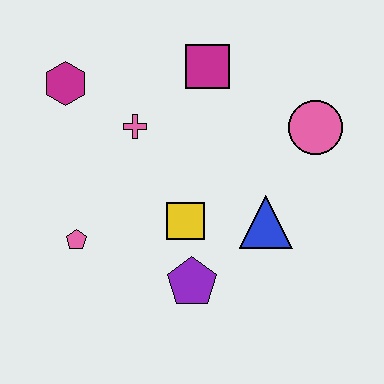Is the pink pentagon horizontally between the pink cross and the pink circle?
No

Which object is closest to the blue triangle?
The yellow square is closest to the blue triangle.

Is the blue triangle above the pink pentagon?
Yes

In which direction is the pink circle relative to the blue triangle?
The pink circle is above the blue triangle.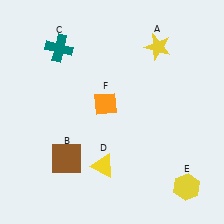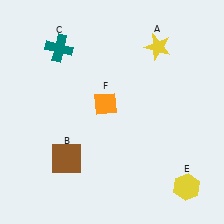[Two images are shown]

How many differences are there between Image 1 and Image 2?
There is 1 difference between the two images.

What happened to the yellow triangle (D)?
The yellow triangle (D) was removed in Image 2. It was in the bottom-left area of Image 1.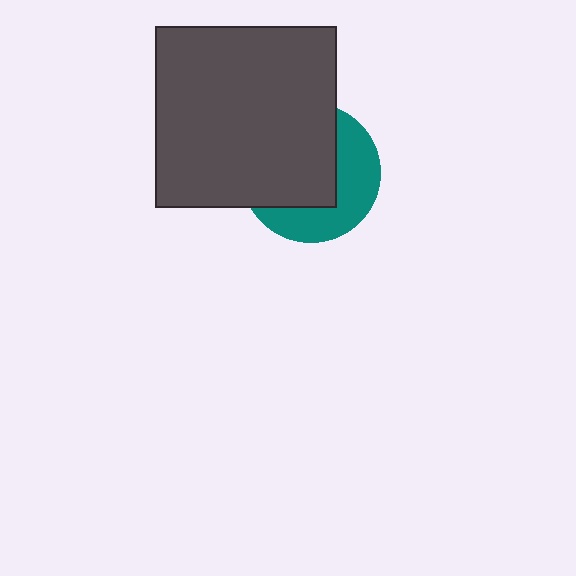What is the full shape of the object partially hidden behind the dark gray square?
The partially hidden object is a teal circle.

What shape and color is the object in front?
The object in front is a dark gray square.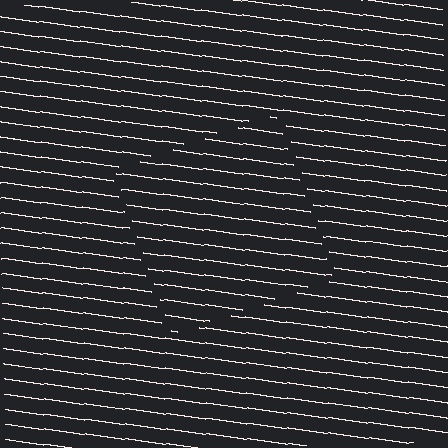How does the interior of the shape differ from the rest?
The interior of the shape contains the same grating, shifted by half a period — the contour is defined by the phase discontinuity where line-ends from the inner and outer gratings abut.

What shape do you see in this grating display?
An illusory square. The interior of the shape contains the same grating, shifted by half a period — the contour is defined by the phase discontinuity where line-ends from the inner and outer gratings abut.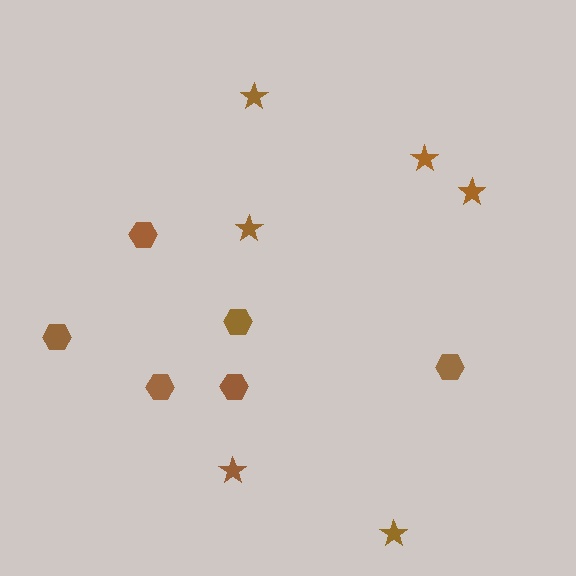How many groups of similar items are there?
There are 2 groups: one group of stars (6) and one group of hexagons (6).